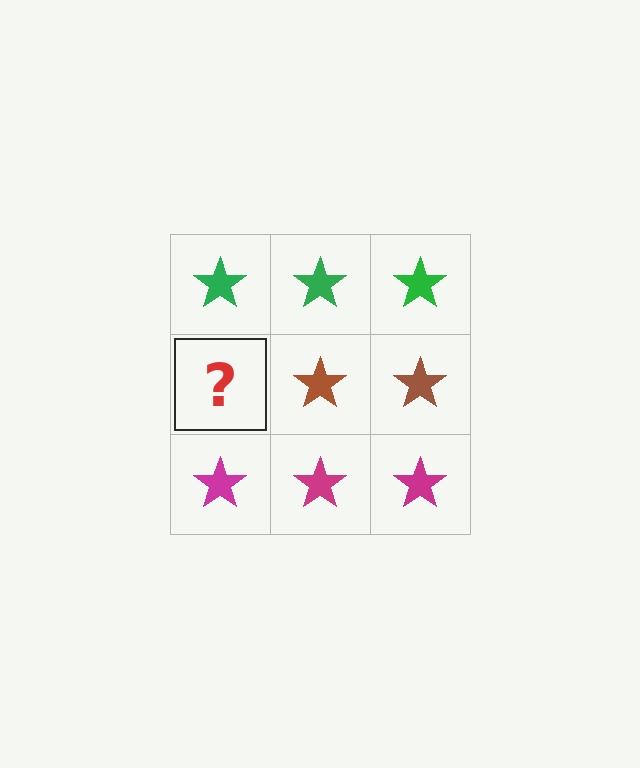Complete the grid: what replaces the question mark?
The question mark should be replaced with a brown star.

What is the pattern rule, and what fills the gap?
The rule is that each row has a consistent color. The gap should be filled with a brown star.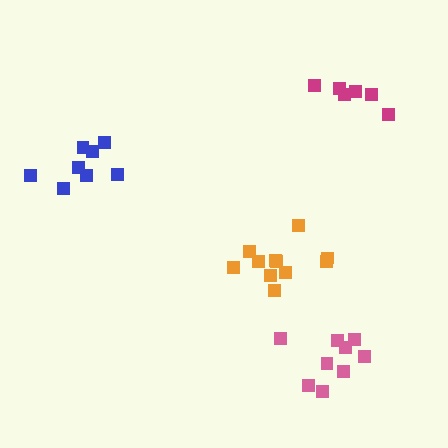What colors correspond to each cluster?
The clusters are colored: orange, blue, pink, magenta.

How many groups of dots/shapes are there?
There are 4 groups.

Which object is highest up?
The magenta cluster is topmost.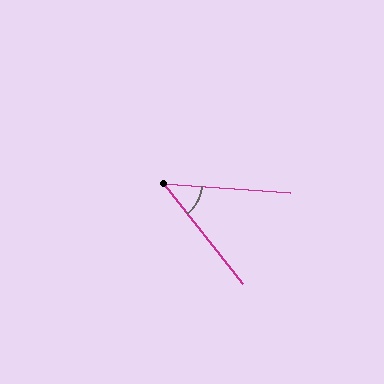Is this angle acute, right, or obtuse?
It is acute.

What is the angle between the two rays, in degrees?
Approximately 48 degrees.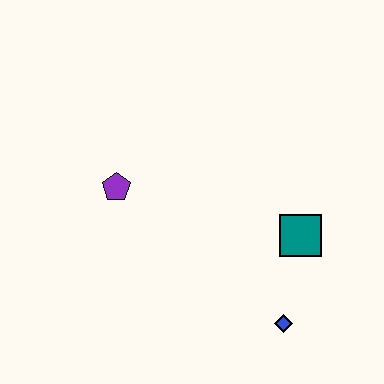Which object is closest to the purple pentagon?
The teal square is closest to the purple pentagon.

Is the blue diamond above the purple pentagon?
No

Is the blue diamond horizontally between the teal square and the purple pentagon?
Yes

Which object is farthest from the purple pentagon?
The blue diamond is farthest from the purple pentagon.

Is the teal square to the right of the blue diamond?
Yes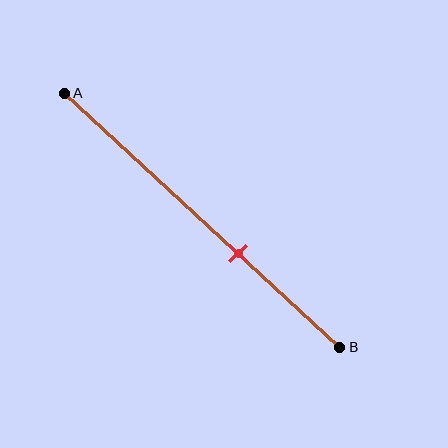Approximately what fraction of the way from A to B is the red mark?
The red mark is approximately 65% of the way from A to B.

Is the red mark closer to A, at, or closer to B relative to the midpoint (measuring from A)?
The red mark is closer to point B than the midpoint of segment AB.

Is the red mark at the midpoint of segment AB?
No, the mark is at about 65% from A, not at the 50% midpoint.